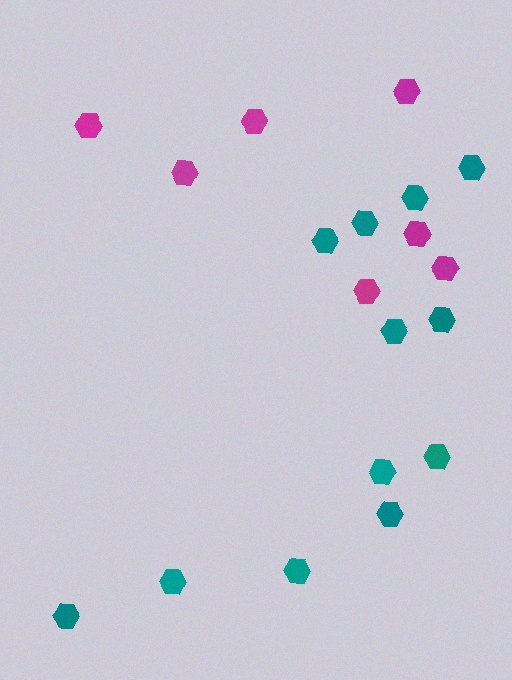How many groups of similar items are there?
There are 2 groups: one group of magenta hexagons (7) and one group of teal hexagons (12).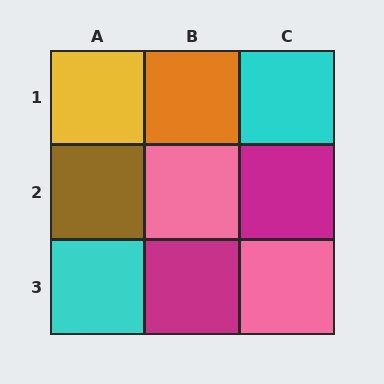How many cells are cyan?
2 cells are cyan.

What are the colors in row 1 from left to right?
Yellow, orange, cyan.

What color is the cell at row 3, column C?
Pink.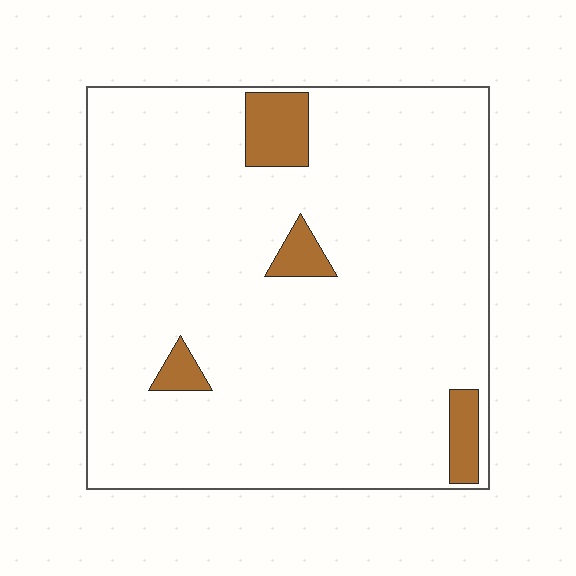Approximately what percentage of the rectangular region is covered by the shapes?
Approximately 5%.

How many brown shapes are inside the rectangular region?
4.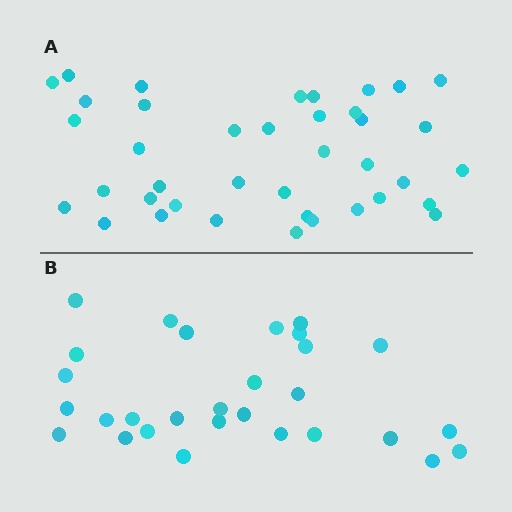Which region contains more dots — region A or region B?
Region A (the top region) has more dots.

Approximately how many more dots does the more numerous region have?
Region A has roughly 10 or so more dots than region B.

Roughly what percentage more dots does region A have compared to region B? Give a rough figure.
About 35% more.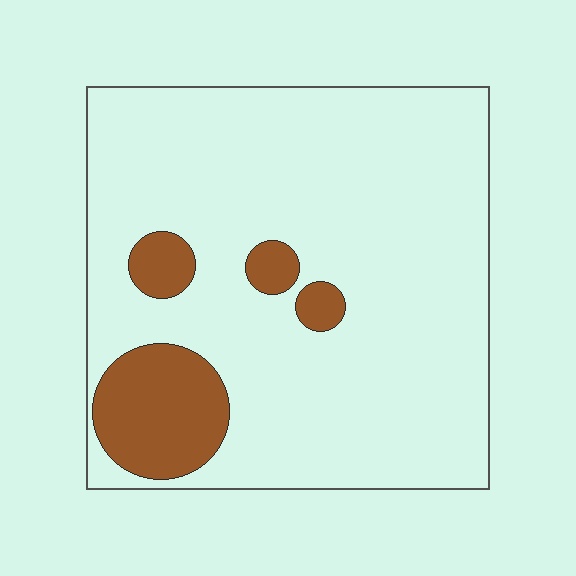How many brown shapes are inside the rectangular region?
4.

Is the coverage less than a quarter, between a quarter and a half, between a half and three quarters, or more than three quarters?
Less than a quarter.